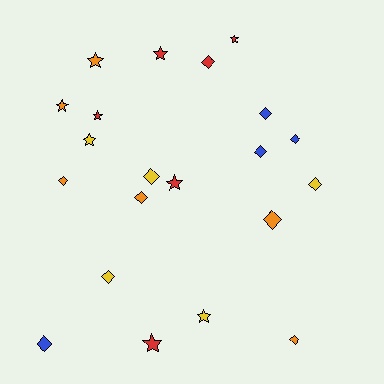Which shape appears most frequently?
Diamond, with 12 objects.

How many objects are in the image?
There are 21 objects.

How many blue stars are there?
There are no blue stars.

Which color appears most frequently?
Red, with 6 objects.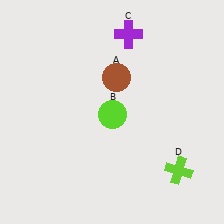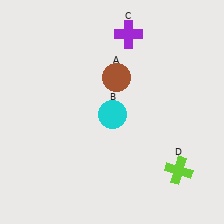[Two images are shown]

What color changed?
The circle (B) changed from lime in Image 1 to cyan in Image 2.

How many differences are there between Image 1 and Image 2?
There is 1 difference between the two images.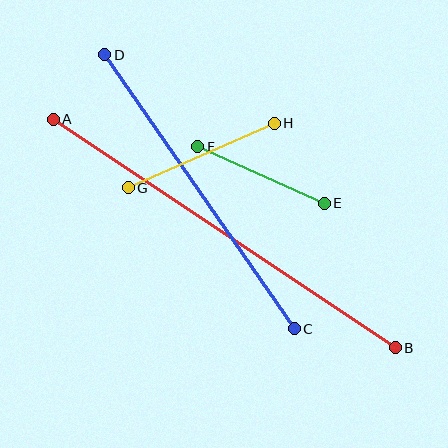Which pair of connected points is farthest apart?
Points A and B are farthest apart.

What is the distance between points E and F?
The distance is approximately 139 pixels.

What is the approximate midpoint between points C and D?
The midpoint is at approximately (200, 192) pixels.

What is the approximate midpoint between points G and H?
The midpoint is at approximately (201, 155) pixels.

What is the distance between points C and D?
The distance is approximately 334 pixels.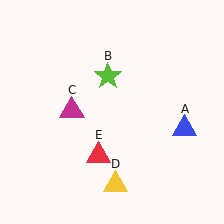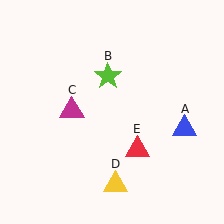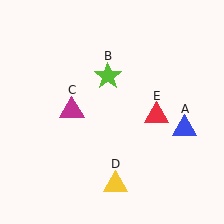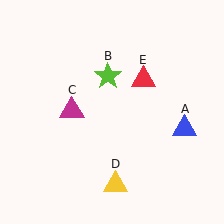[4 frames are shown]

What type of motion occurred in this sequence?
The red triangle (object E) rotated counterclockwise around the center of the scene.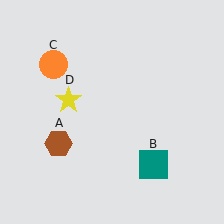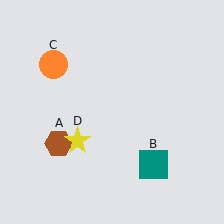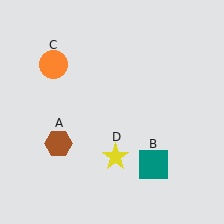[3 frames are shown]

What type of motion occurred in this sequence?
The yellow star (object D) rotated counterclockwise around the center of the scene.